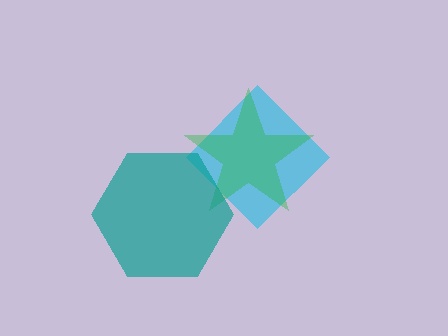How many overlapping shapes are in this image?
There are 3 overlapping shapes in the image.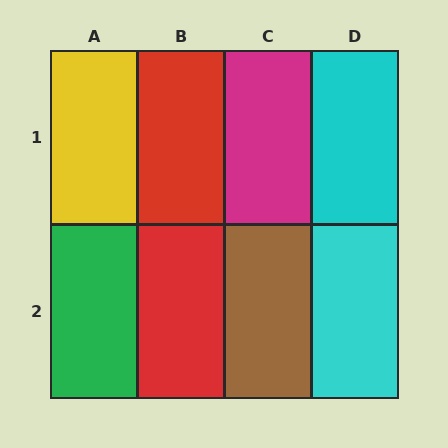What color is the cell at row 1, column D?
Cyan.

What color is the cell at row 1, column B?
Red.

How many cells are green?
1 cell is green.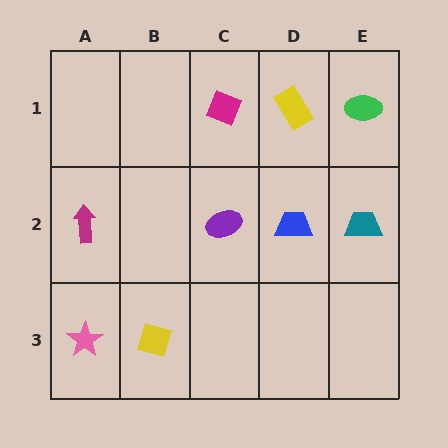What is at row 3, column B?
A yellow diamond.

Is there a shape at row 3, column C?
No, that cell is empty.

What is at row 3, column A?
A pink star.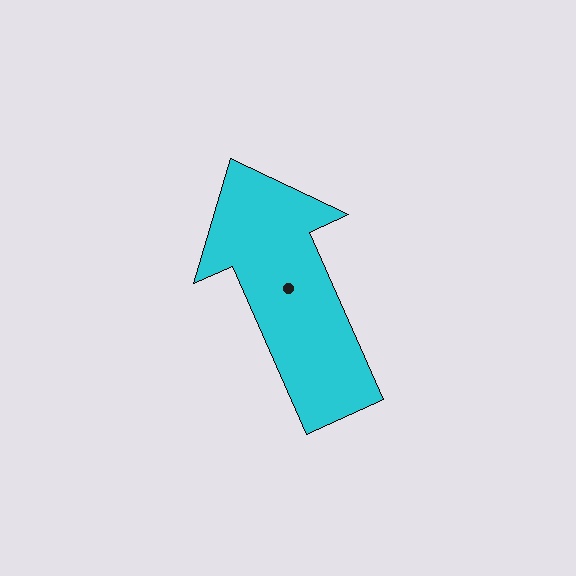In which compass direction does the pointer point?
Northwest.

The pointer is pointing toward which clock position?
Roughly 11 o'clock.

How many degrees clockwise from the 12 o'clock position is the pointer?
Approximately 336 degrees.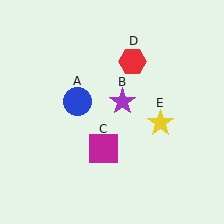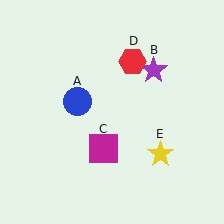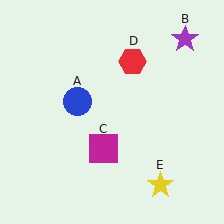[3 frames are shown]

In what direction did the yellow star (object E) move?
The yellow star (object E) moved down.